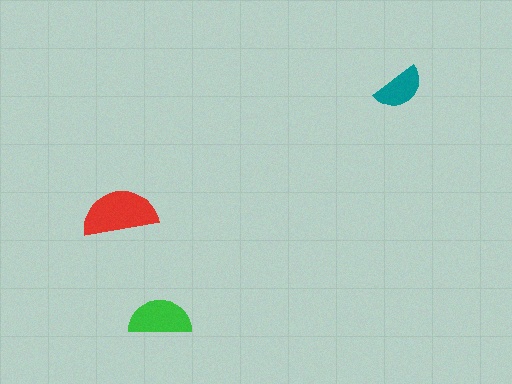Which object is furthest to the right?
The teal semicircle is rightmost.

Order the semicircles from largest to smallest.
the red one, the green one, the teal one.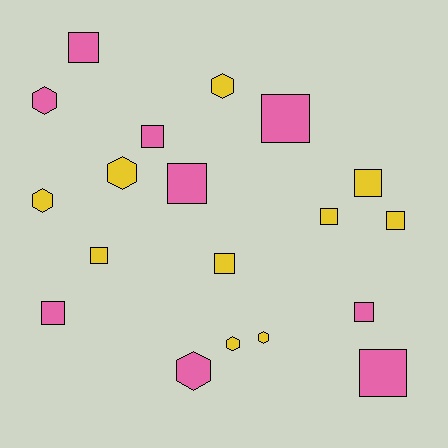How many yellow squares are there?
There are 5 yellow squares.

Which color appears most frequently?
Yellow, with 10 objects.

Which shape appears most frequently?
Square, with 12 objects.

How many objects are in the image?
There are 19 objects.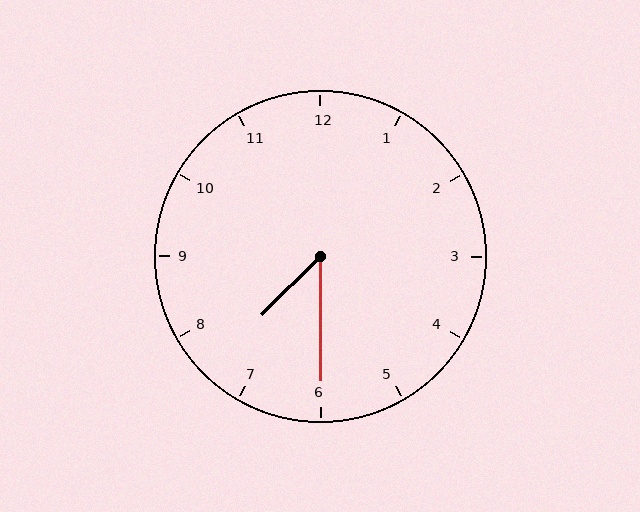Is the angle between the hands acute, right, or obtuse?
It is acute.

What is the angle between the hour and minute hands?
Approximately 45 degrees.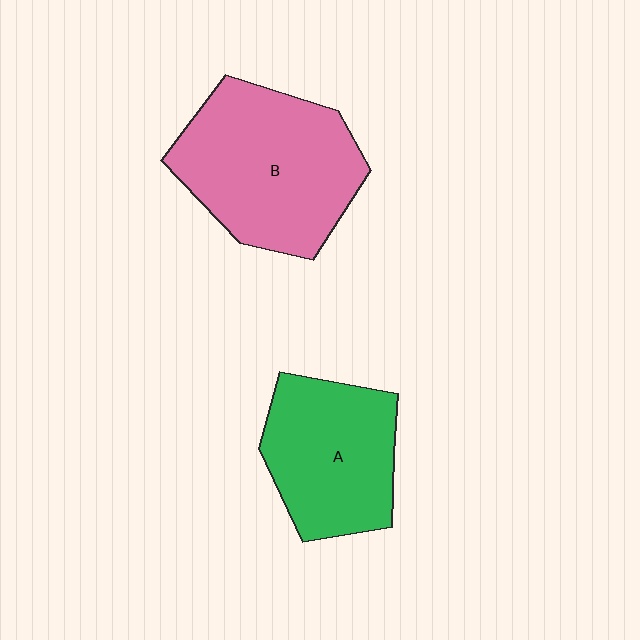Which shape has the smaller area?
Shape A (green).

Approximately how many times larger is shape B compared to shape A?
Approximately 1.3 times.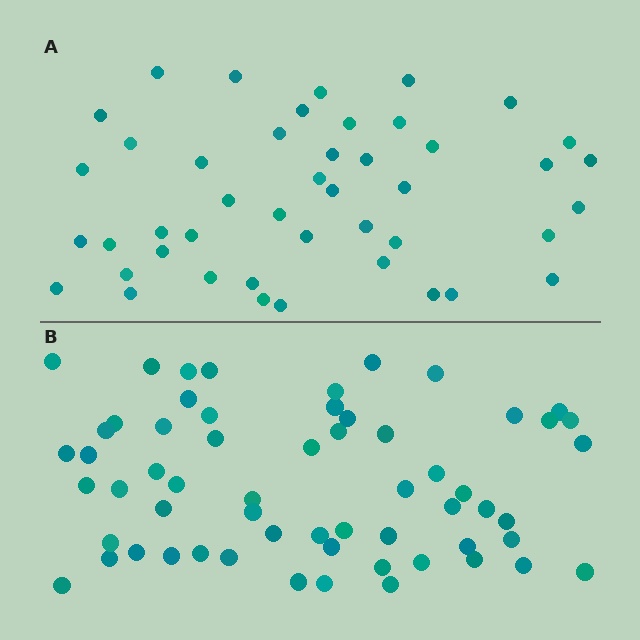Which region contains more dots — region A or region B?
Region B (the bottom region) has more dots.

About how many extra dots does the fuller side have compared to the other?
Region B has approximately 15 more dots than region A.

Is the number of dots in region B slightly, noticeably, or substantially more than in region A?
Region B has noticeably more, but not dramatically so. The ratio is roughly 1.3 to 1.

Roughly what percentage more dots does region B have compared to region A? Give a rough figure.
About 35% more.